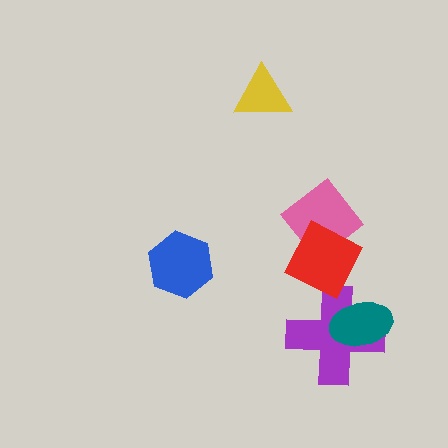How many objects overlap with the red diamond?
2 objects overlap with the red diamond.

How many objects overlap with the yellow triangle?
0 objects overlap with the yellow triangle.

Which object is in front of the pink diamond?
The red diamond is in front of the pink diamond.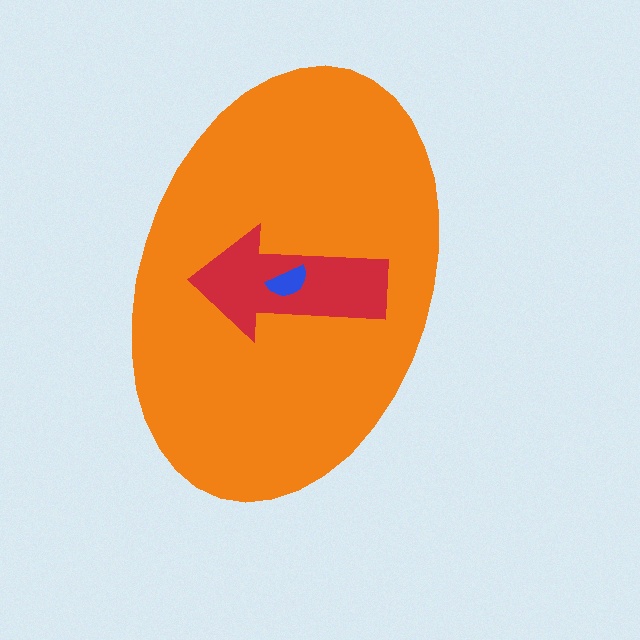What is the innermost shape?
The blue semicircle.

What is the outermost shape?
The orange ellipse.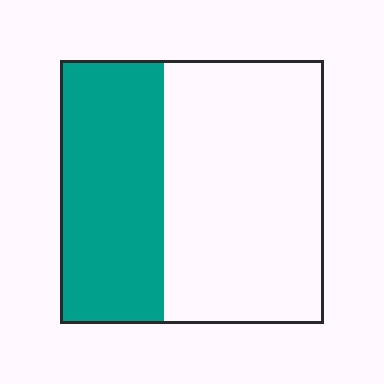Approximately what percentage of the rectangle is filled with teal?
Approximately 40%.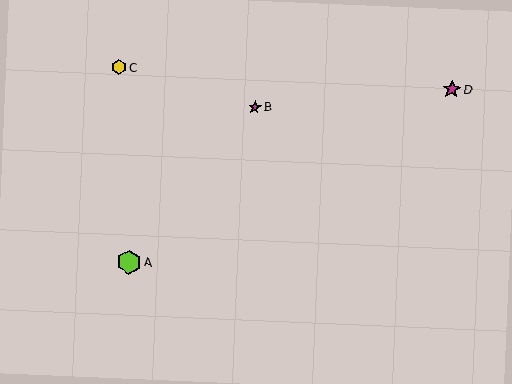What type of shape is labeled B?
Shape B is a magenta star.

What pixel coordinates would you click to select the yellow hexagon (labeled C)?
Click at (119, 67) to select the yellow hexagon C.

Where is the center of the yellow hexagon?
The center of the yellow hexagon is at (119, 67).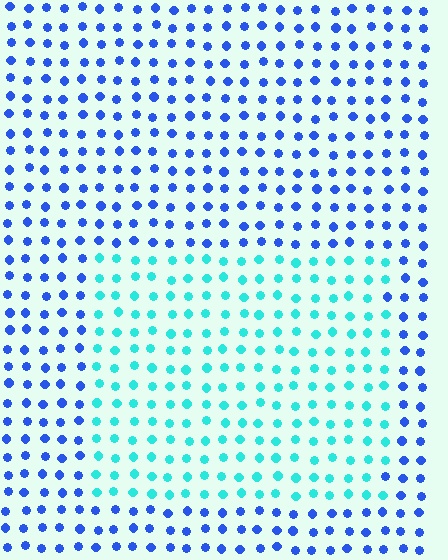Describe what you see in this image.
The image is filled with small blue elements in a uniform arrangement. A rectangle-shaped region is visible where the elements are tinted to a slightly different hue, forming a subtle color boundary.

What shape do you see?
I see a rectangle.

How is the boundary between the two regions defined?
The boundary is defined purely by a slight shift in hue (about 50 degrees). Spacing, size, and orientation are identical on both sides.